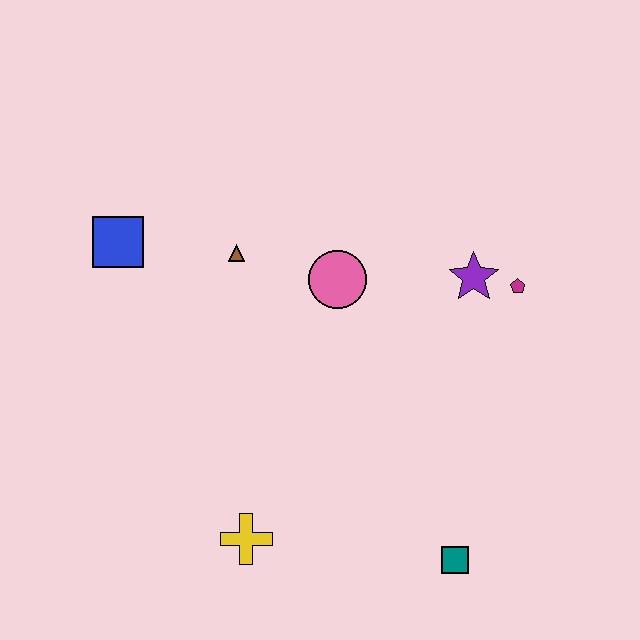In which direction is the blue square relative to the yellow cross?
The blue square is above the yellow cross.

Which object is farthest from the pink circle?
The teal square is farthest from the pink circle.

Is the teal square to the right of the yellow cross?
Yes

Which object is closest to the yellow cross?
The teal square is closest to the yellow cross.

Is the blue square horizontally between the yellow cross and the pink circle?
No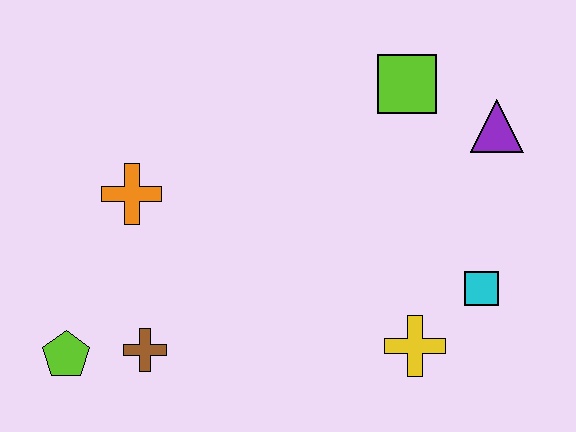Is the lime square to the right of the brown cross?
Yes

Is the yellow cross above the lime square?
No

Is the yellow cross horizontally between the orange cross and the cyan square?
Yes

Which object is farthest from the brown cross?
The purple triangle is farthest from the brown cross.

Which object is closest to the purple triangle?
The lime square is closest to the purple triangle.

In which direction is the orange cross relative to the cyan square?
The orange cross is to the left of the cyan square.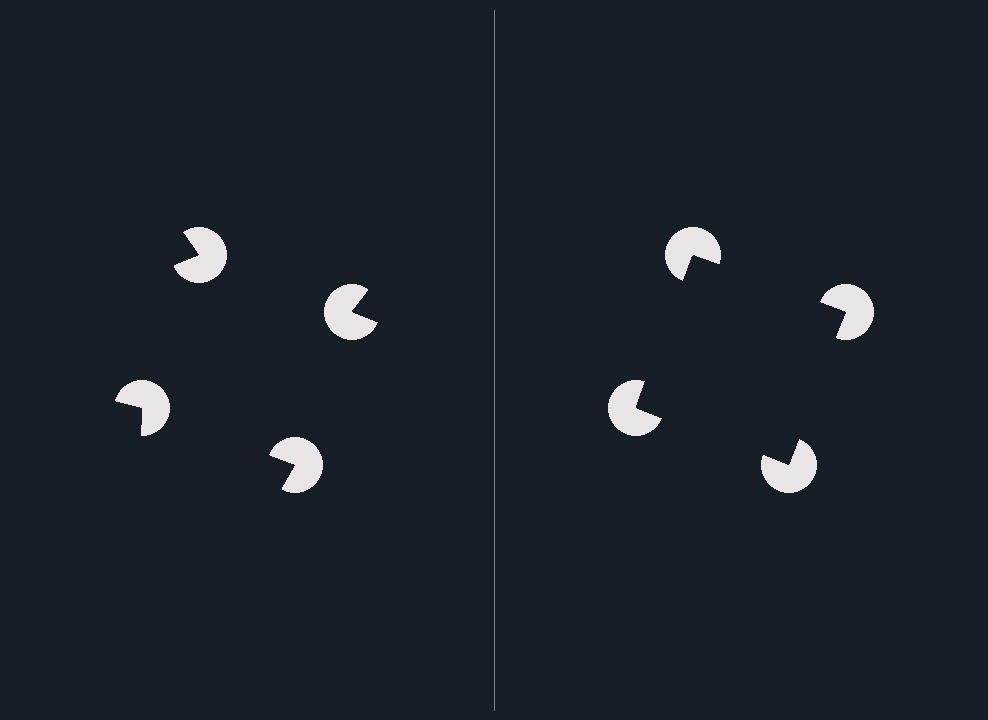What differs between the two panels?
The pac-man discs are positioned identically on both sides; only the wedge orientations differ. On the right they align to a square; on the left they are misaligned.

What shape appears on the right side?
An illusory square.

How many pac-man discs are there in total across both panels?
8 — 4 on each side.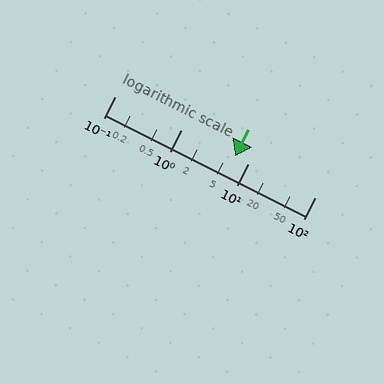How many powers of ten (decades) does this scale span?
The scale spans 3 decades, from 0.1 to 100.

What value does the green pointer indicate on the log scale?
The pointer indicates approximately 6.4.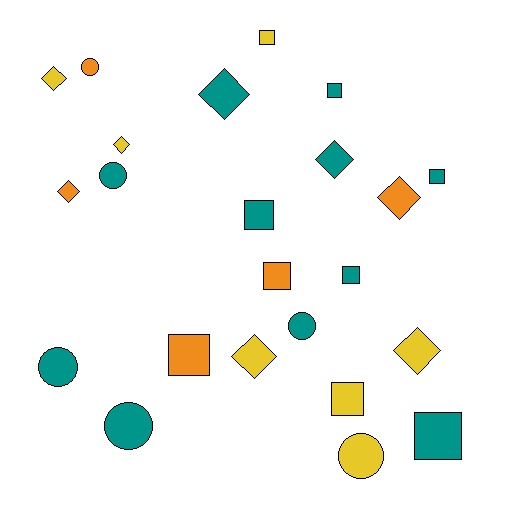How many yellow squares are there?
There are 2 yellow squares.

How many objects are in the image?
There are 23 objects.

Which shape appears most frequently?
Square, with 9 objects.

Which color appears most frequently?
Teal, with 11 objects.